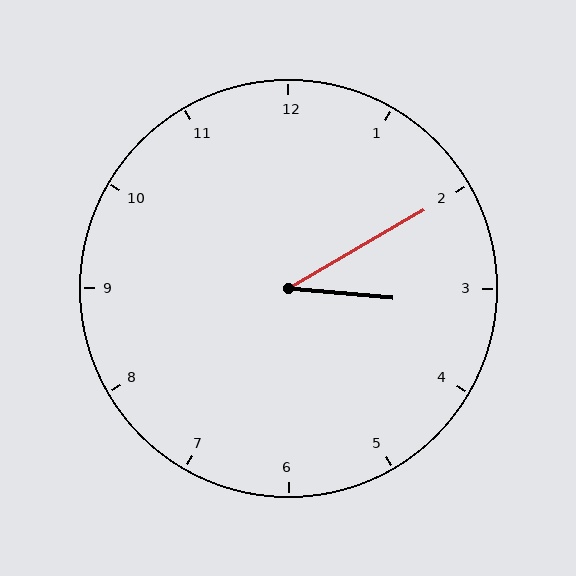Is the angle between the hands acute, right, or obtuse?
It is acute.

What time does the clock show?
3:10.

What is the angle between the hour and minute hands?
Approximately 35 degrees.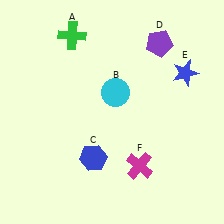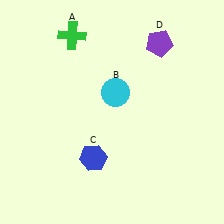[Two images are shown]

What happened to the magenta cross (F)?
The magenta cross (F) was removed in Image 2. It was in the bottom-right area of Image 1.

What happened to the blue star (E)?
The blue star (E) was removed in Image 2. It was in the top-right area of Image 1.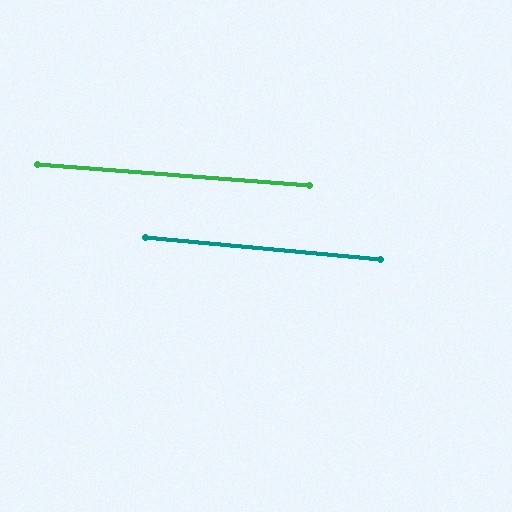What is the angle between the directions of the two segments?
Approximately 1 degree.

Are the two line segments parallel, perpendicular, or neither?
Parallel — their directions differ by only 1.0°.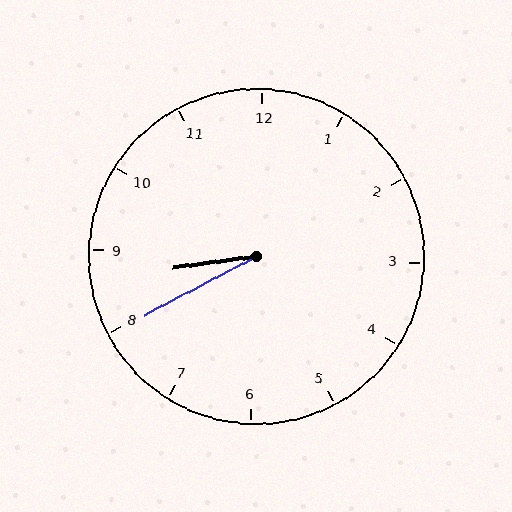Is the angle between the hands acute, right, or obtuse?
It is acute.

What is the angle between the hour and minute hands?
Approximately 20 degrees.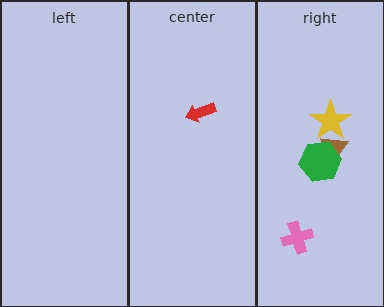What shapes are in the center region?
The red arrow.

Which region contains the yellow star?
The right region.